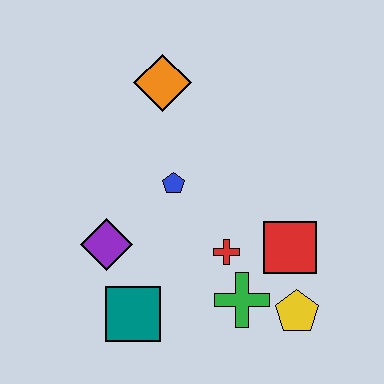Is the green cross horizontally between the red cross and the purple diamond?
No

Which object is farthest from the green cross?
The orange diamond is farthest from the green cross.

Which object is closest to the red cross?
The green cross is closest to the red cross.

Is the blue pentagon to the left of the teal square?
No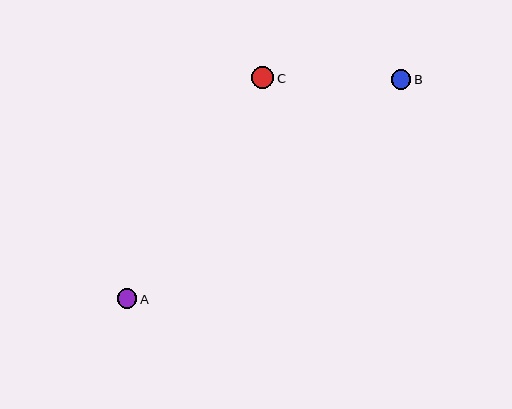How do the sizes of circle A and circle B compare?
Circle A and circle B are approximately the same size.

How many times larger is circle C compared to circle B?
Circle C is approximately 1.2 times the size of circle B.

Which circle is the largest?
Circle C is the largest with a size of approximately 22 pixels.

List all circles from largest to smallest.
From largest to smallest: C, A, B.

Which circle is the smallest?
Circle B is the smallest with a size of approximately 20 pixels.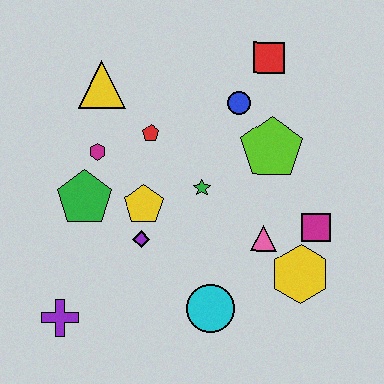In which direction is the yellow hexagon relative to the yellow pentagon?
The yellow hexagon is to the right of the yellow pentagon.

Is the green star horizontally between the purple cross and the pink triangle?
Yes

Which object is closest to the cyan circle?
The pink triangle is closest to the cyan circle.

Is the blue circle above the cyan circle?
Yes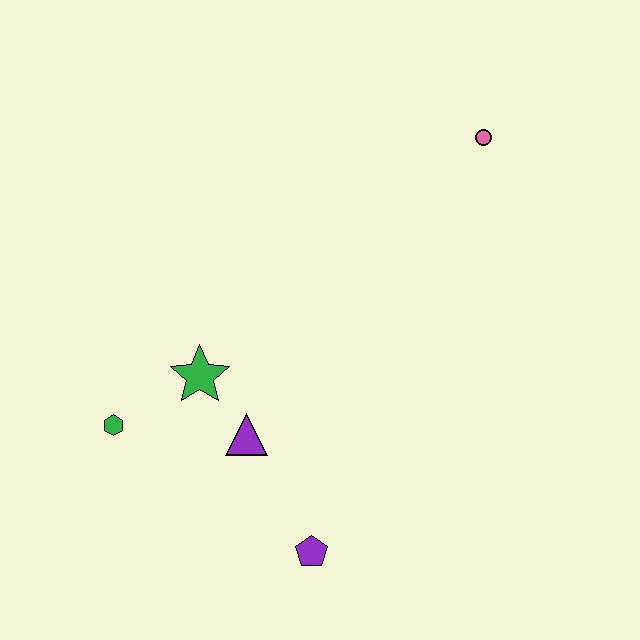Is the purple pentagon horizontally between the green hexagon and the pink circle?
Yes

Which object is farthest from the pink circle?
The green hexagon is farthest from the pink circle.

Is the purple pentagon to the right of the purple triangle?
Yes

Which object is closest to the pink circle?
The green star is closest to the pink circle.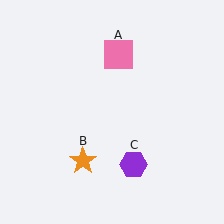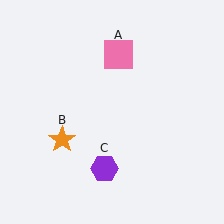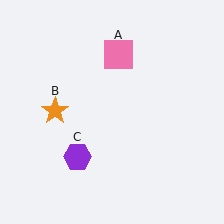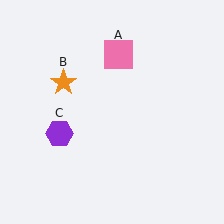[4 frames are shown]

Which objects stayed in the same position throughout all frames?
Pink square (object A) remained stationary.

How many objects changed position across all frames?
2 objects changed position: orange star (object B), purple hexagon (object C).